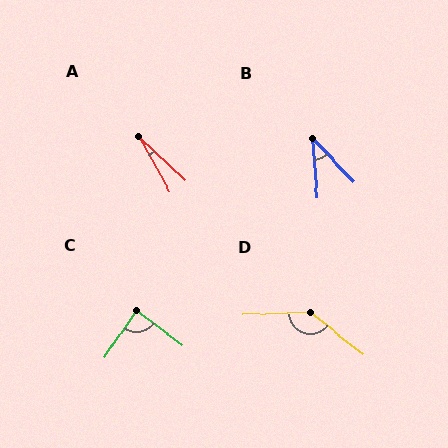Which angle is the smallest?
A, at approximately 18 degrees.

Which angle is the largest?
D, at approximately 139 degrees.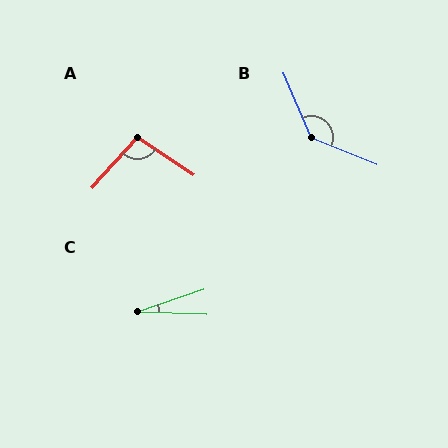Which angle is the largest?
B, at approximately 135 degrees.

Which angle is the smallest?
C, at approximately 21 degrees.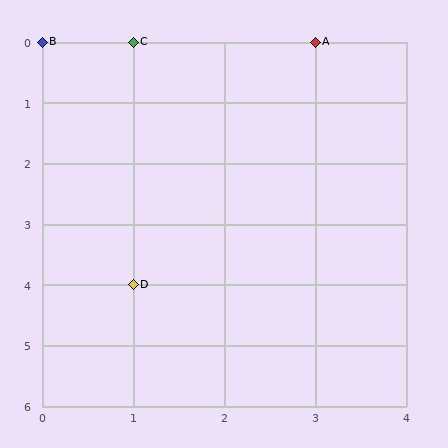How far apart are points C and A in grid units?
Points C and A are 2 columns apart.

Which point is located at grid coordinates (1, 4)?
Point D is at (1, 4).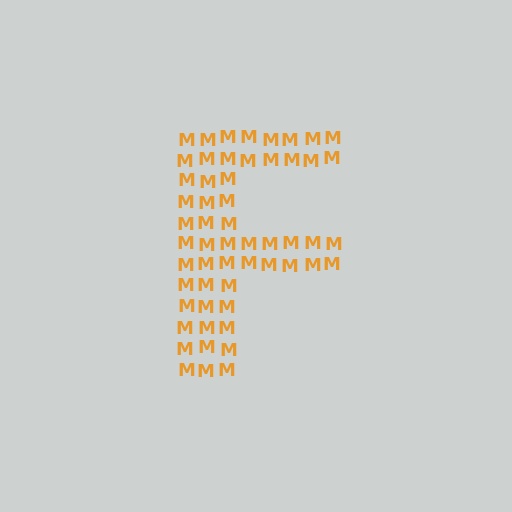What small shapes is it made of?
It is made of small letter M's.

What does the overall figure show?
The overall figure shows the letter F.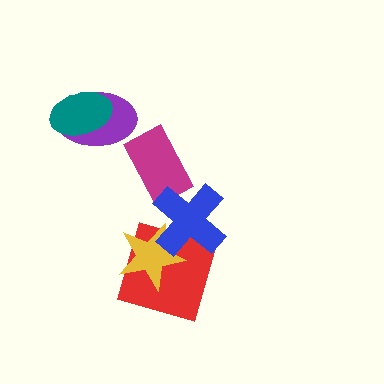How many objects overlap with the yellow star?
2 objects overlap with the yellow star.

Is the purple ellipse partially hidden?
Yes, it is partially covered by another shape.